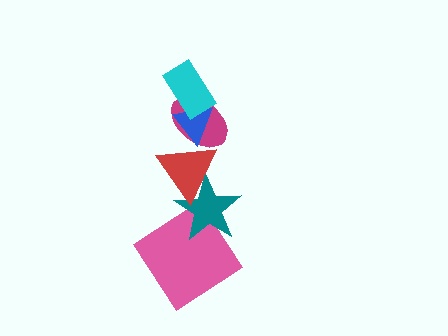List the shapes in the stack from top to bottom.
From top to bottom: the cyan rectangle, the blue triangle, the magenta ellipse, the red triangle, the teal star, the pink diamond.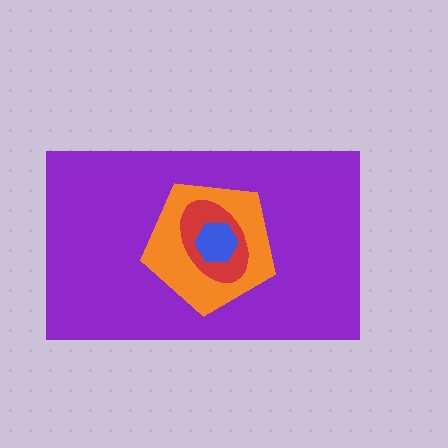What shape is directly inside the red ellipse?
The blue hexagon.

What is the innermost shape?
The blue hexagon.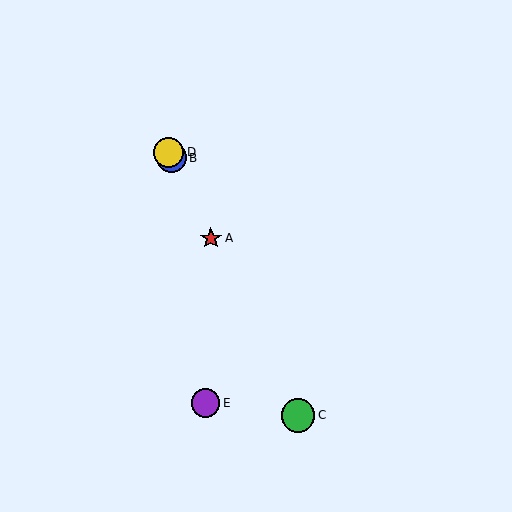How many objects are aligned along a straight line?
4 objects (A, B, C, D) are aligned along a straight line.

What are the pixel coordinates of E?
Object E is at (206, 403).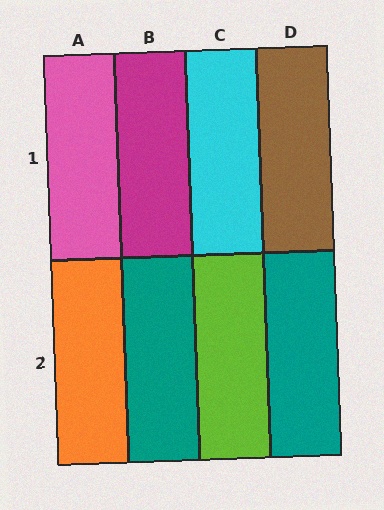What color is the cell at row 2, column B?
Teal.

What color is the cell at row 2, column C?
Lime.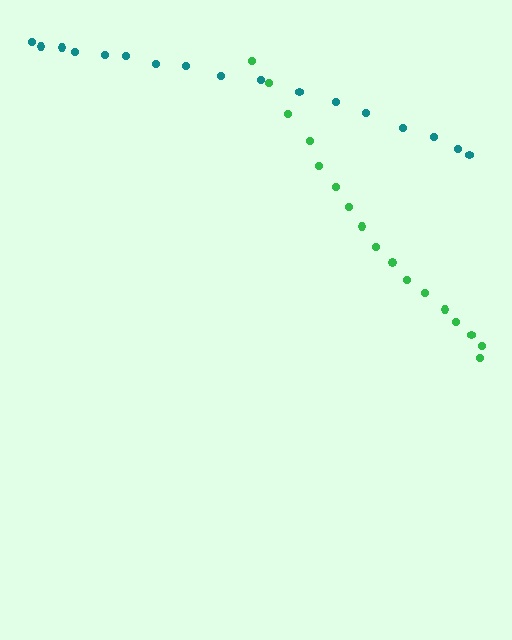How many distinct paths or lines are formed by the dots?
There are 2 distinct paths.